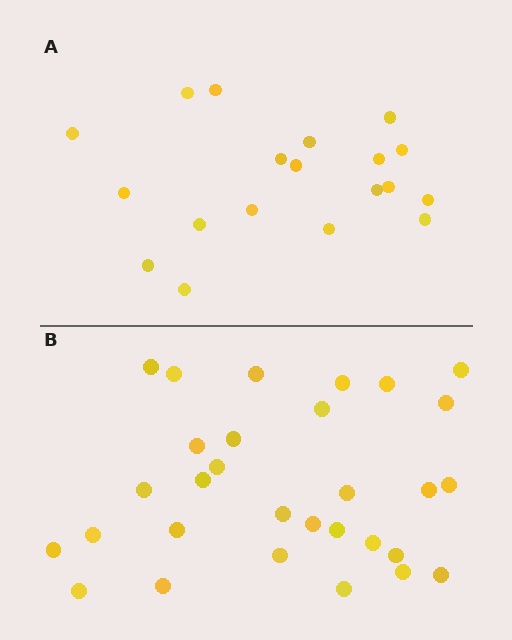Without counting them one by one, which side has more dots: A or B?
Region B (the bottom region) has more dots.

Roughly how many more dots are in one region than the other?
Region B has roughly 12 or so more dots than region A.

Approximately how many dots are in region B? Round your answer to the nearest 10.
About 30 dots.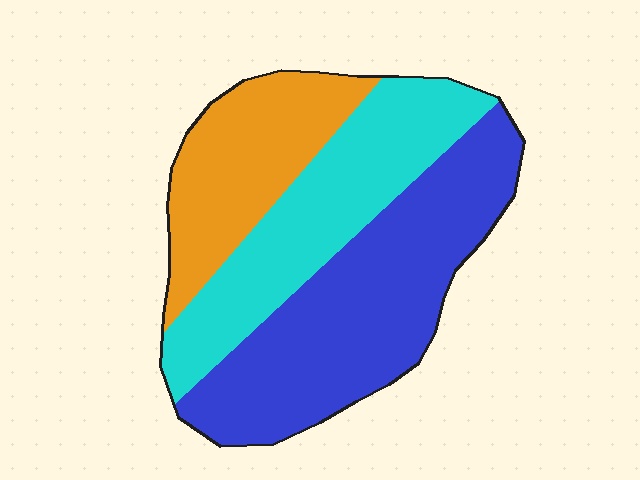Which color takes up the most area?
Blue, at roughly 45%.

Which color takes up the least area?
Orange, at roughly 25%.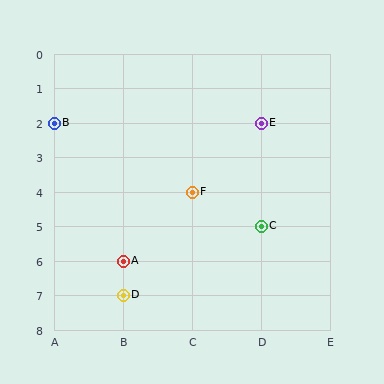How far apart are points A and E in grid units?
Points A and E are 2 columns and 4 rows apart (about 4.5 grid units diagonally).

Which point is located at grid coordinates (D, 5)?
Point C is at (D, 5).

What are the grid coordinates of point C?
Point C is at grid coordinates (D, 5).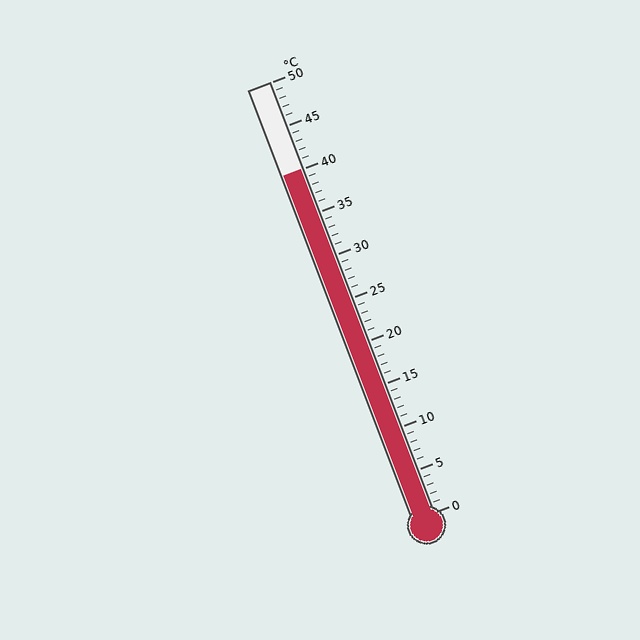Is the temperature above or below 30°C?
The temperature is above 30°C.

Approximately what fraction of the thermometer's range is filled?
The thermometer is filled to approximately 80% of its range.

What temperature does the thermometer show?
The thermometer shows approximately 40°C.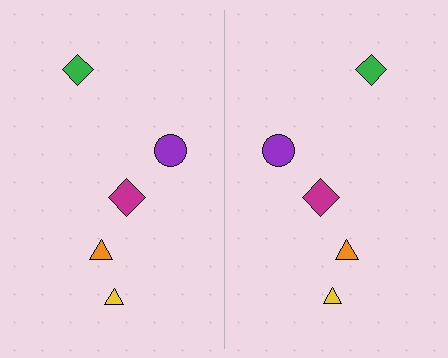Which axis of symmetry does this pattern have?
The pattern has a vertical axis of symmetry running through the center of the image.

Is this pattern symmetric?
Yes, this pattern has bilateral (reflection) symmetry.